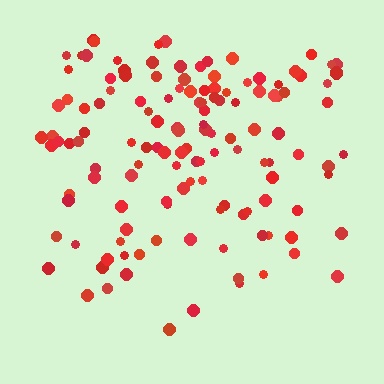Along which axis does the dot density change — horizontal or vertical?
Vertical.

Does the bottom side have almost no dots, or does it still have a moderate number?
Still a moderate number, just noticeably fewer than the top.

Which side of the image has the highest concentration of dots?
The top.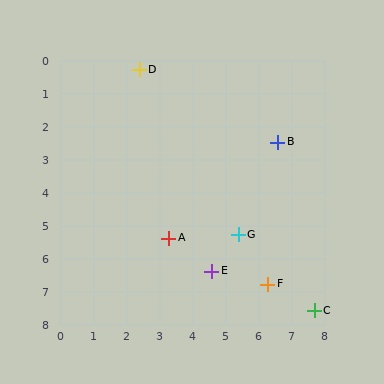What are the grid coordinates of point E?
Point E is at approximately (4.6, 6.4).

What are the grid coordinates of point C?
Point C is at approximately (7.7, 7.6).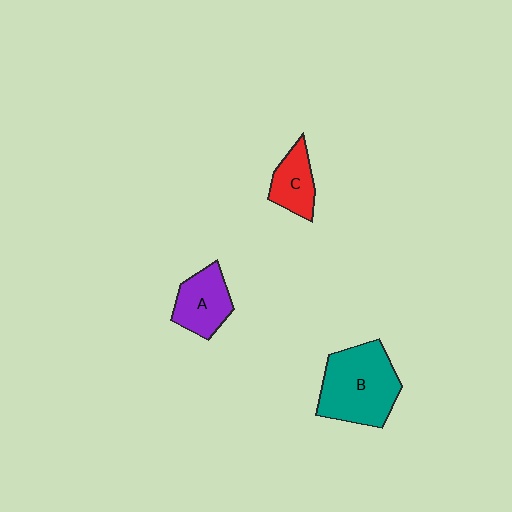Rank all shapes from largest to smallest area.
From largest to smallest: B (teal), A (purple), C (red).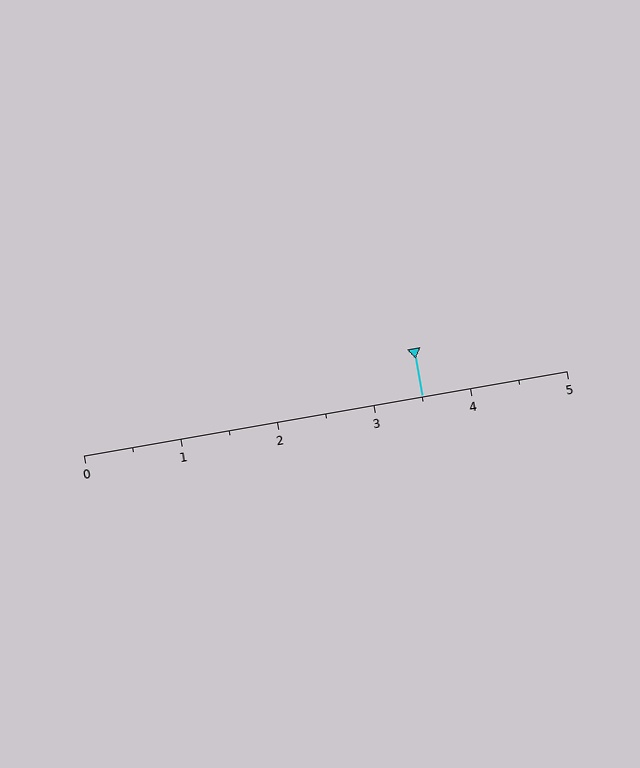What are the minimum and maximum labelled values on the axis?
The axis runs from 0 to 5.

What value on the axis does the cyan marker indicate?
The marker indicates approximately 3.5.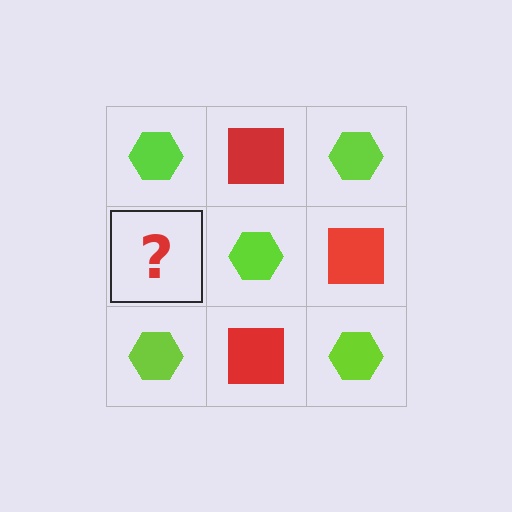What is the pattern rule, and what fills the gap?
The rule is that it alternates lime hexagon and red square in a checkerboard pattern. The gap should be filled with a red square.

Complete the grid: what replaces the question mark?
The question mark should be replaced with a red square.